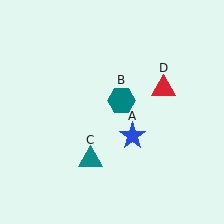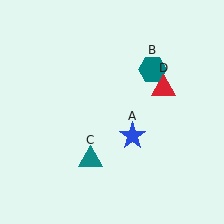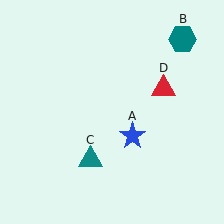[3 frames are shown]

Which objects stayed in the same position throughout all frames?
Blue star (object A) and teal triangle (object C) and red triangle (object D) remained stationary.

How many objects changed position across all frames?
1 object changed position: teal hexagon (object B).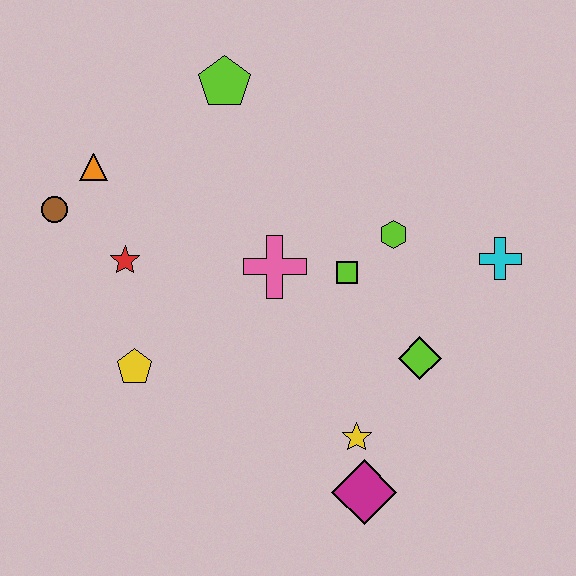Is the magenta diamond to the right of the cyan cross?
No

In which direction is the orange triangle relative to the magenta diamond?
The orange triangle is above the magenta diamond.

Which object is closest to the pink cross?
The lime square is closest to the pink cross.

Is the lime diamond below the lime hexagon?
Yes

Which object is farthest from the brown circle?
The cyan cross is farthest from the brown circle.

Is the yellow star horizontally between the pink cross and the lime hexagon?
Yes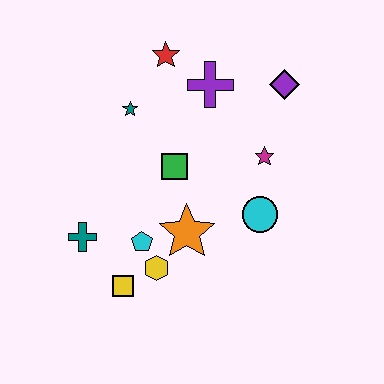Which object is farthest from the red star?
The yellow square is farthest from the red star.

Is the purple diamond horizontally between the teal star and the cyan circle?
No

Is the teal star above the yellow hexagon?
Yes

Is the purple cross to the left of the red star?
No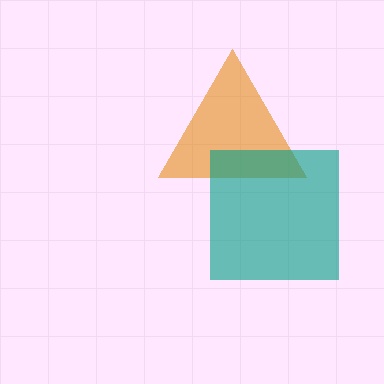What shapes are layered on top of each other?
The layered shapes are: an orange triangle, a teal square.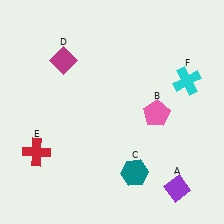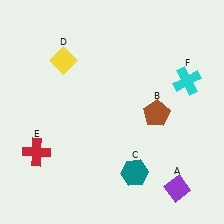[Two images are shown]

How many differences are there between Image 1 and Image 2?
There are 2 differences between the two images.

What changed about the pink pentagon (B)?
In Image 1, B is pink. In Image 2, it changed to brown.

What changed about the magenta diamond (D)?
In Image 1, D is magenta. In Image 2, it changed to yellow.